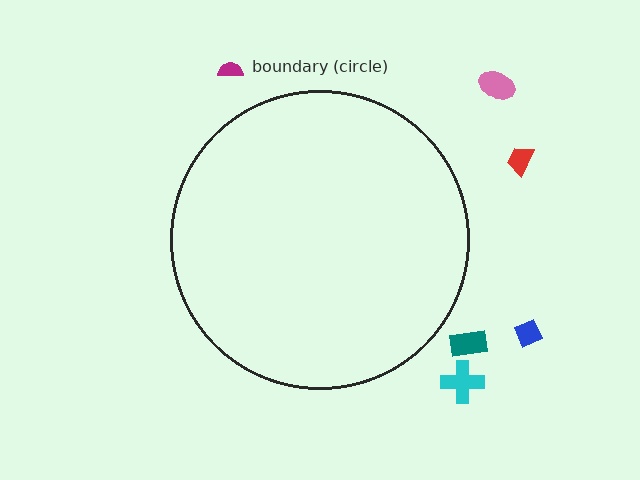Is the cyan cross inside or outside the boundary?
Outside.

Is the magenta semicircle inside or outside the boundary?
Outside.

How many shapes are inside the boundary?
0 inside, 6 outside.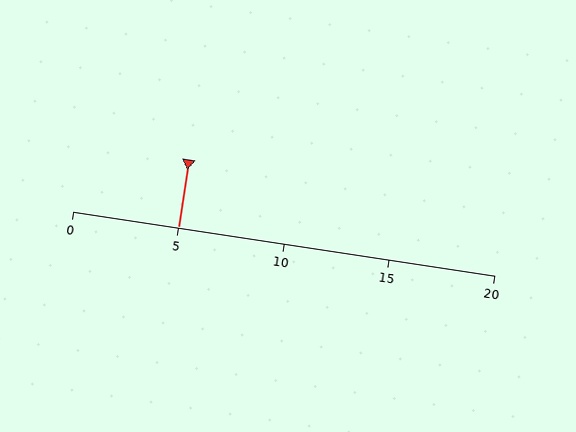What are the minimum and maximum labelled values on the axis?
The axis runs from 0 to 20.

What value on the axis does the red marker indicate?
The marker indicates approximately 5.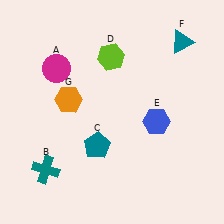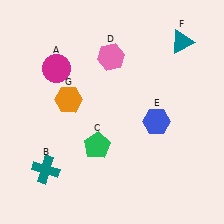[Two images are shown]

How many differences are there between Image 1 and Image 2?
There are 2 differences between the two images.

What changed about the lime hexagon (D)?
In Image 1, D is lime. In Image 2, it changed to pink.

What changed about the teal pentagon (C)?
In Image 1, C is teal. In Image 2, it changed to green.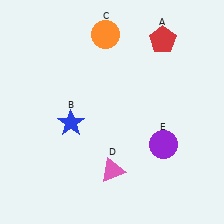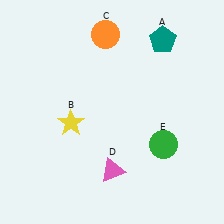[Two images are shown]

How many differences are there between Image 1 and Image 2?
There are 3 differences between the two images.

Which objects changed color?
A changed from red to teal. B changed from blue to yellow. E changed from purple to green.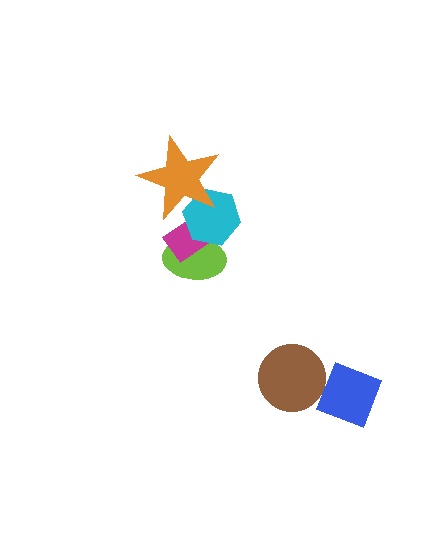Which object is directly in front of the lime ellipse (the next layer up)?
The magenta rectangle is directly in front of the lime ellipse.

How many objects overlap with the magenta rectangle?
3 objects overlap with the magenta rectangle.